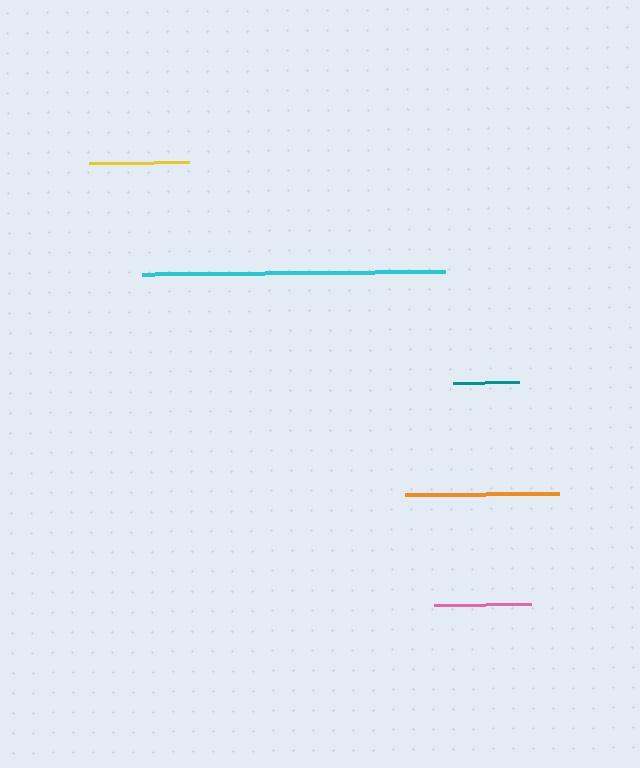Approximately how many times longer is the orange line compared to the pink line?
The orange line is approximately 1.6 times the length of the pink line.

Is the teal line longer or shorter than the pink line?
The pink line is longer than the teal line.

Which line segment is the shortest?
The teal line is the shortest at approximately 66 pixels.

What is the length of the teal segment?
The teal segment is approximately 66 pixels long.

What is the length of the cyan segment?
The cyan segment is approximately 303 pixels long.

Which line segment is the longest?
The cyan line is the longest at approximately 303 pixels.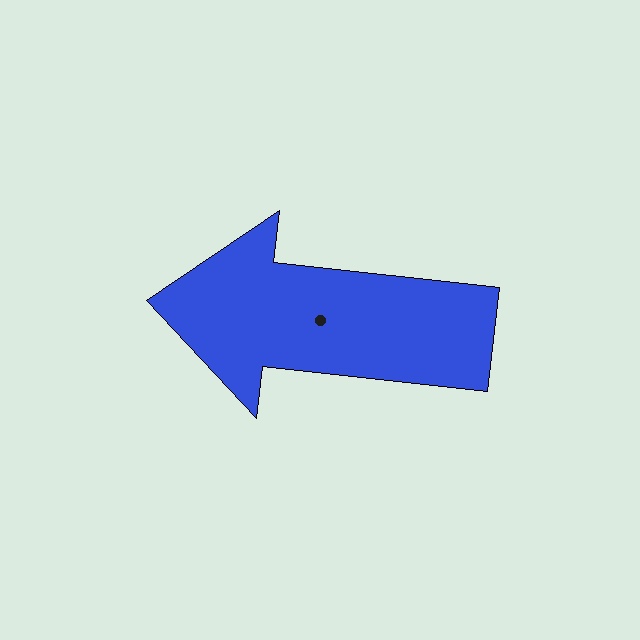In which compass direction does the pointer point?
West.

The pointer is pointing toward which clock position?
Roughly 9 o'clock.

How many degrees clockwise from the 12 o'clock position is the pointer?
Approximately 276 degrees.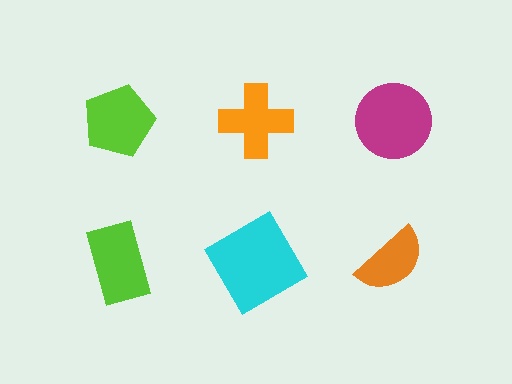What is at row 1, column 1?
A lime pentagon.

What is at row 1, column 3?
A magenta circle.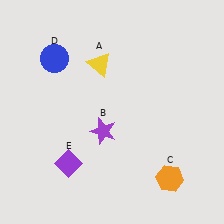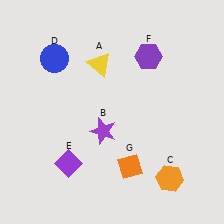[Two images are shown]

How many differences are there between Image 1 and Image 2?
There are 2 differences between the two images.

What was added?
A purple hexagon (F), an orange diamond (G) were added in Image 2.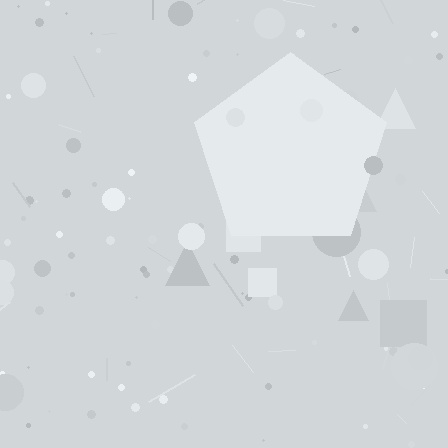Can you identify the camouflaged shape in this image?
The camouflaged shape is a pentagon.